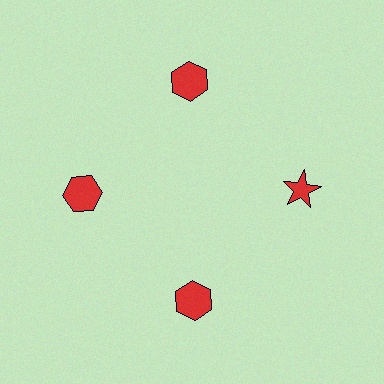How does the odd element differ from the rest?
It has a different shape: star instead of hexagon.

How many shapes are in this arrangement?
There are 4 shapes arranged in a ring pattern.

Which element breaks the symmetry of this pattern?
The red star at roughly the 3 o'clock position breaks the symmetry. All other shapes are red hexagons.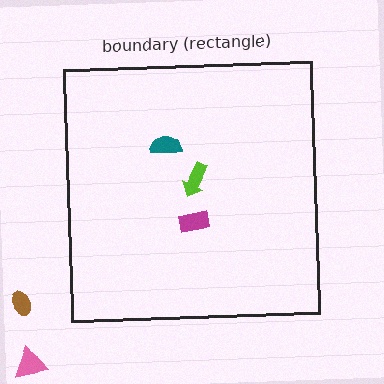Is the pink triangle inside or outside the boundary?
Outside.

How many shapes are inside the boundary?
3 inside, 2 outside.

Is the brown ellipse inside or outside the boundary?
Outside.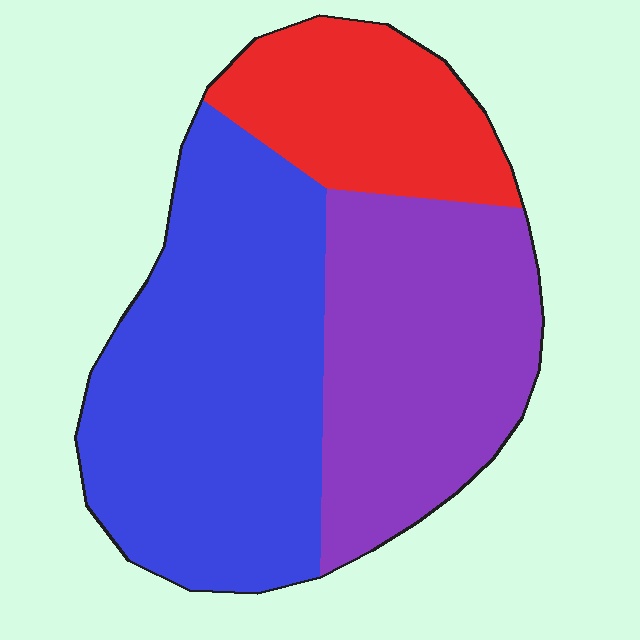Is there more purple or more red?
Purple.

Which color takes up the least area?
Red, at roughly 20%.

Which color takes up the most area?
Blue, at roughly 45%.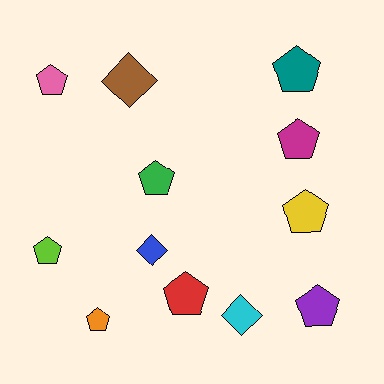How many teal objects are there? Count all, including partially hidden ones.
There is 1 teal object.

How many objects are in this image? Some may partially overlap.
There are 12 objects.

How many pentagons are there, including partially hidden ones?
There are 9 pentagons.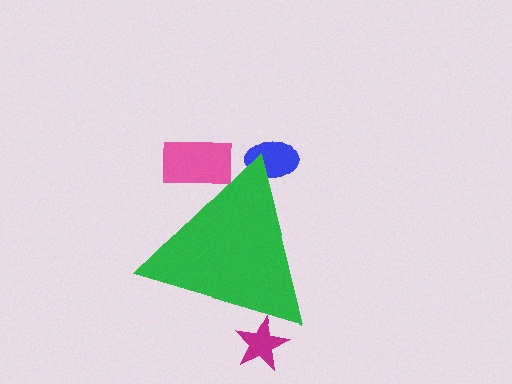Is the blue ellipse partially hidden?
Yes, the blue ellipse is partially hidden behind the green triangle.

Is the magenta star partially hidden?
Yes, the magenta star is partially hidden behind the green triangle.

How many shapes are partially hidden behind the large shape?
3 shapes are partially hidden.